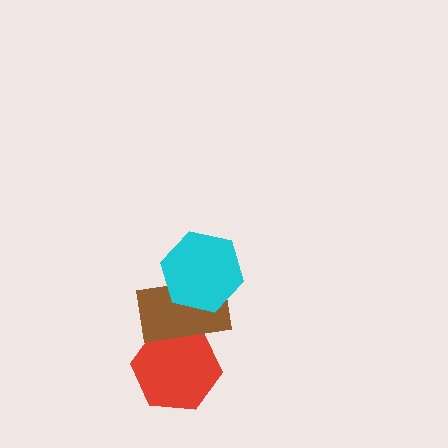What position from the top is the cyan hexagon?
The cyan hexagon is 1st from the top.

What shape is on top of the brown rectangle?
The cyan hexagon is on top of the brown rectangle.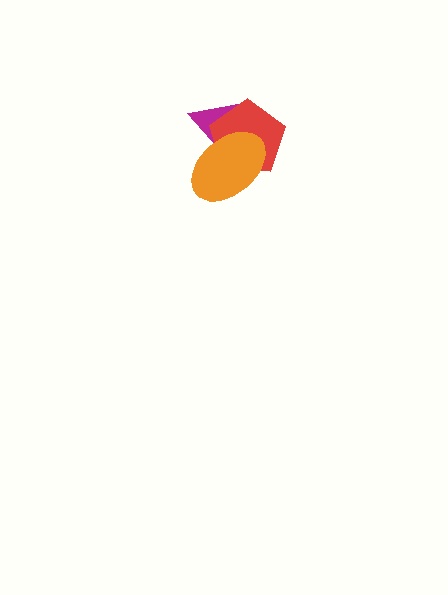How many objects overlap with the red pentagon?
2 objects overlap with the red pentagon.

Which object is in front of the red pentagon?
The orange ellipse is in front of the red pentagon.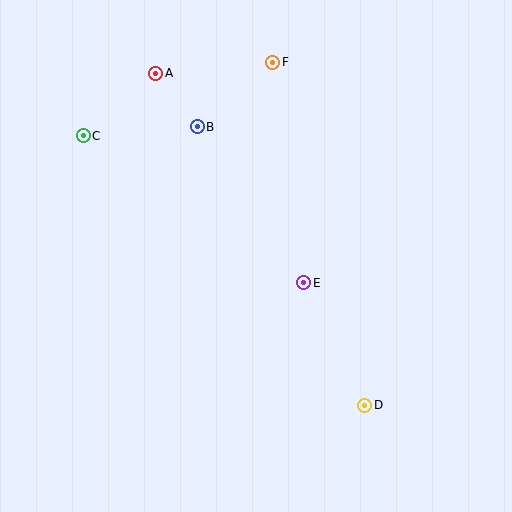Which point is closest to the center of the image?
Point E at (304, 283) is closest to the center.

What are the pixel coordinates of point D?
Point D is at (365, 405).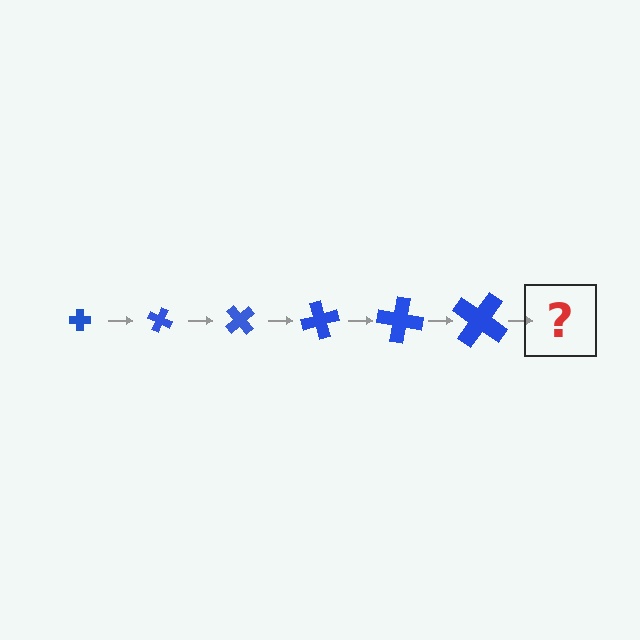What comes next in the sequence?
The next element should be a cross, larger than the previous one and rotated 150 degrees from the start.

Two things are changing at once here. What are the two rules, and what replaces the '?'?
The two rules are that the cross grows larger each step and it rotates 25 degrees each step. The '?' should be a cross, larger than the previous one and rotated 150 degrees from the start.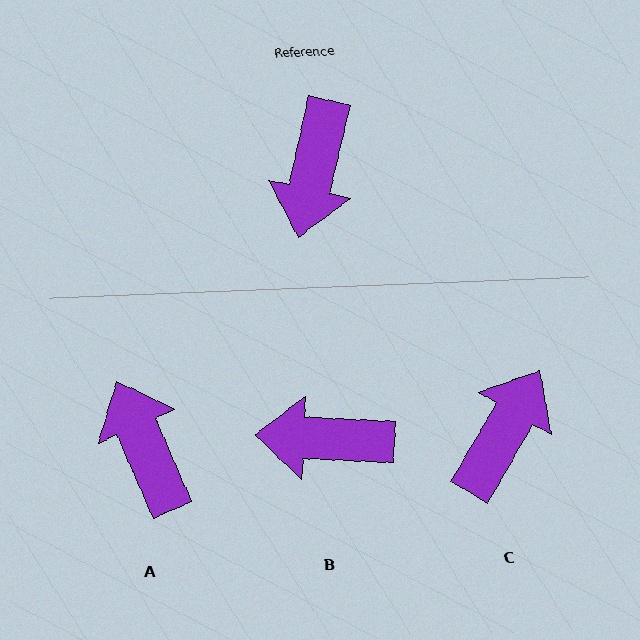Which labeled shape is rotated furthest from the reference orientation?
C, about 163 degrees away.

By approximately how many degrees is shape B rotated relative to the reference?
Approximately 80 degrees clockwise.